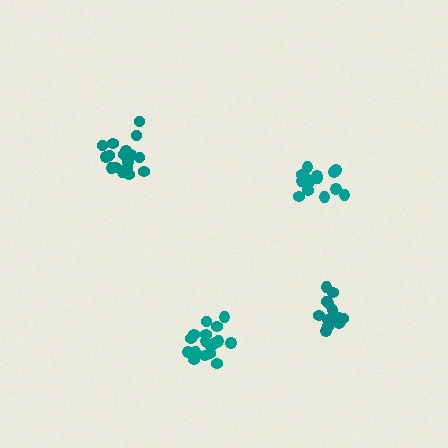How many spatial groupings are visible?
There are 4 spatial groupings.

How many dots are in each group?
Group 1: 18 dots, Group 2: 15 dots, Group 3: 12 dots, Group 4: 17 dots (62 total).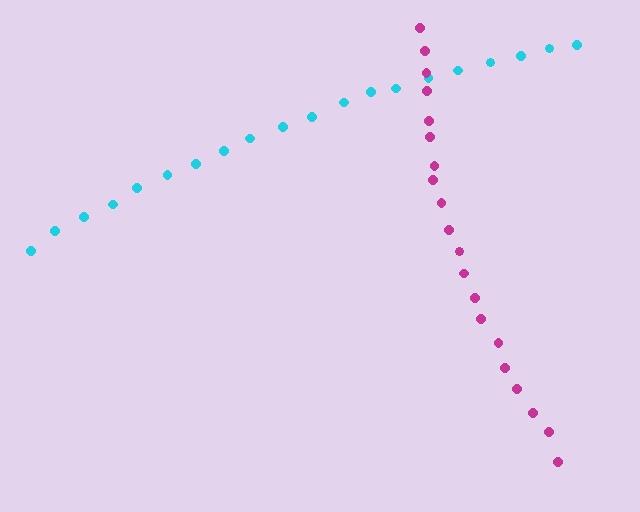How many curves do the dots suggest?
There are 2 distinct paths.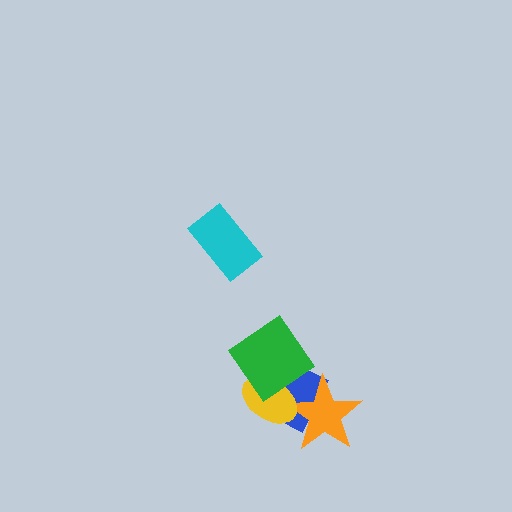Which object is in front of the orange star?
The yellow ellipse is in front of the orange star.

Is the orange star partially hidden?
Yes, it is partially covered by another shape.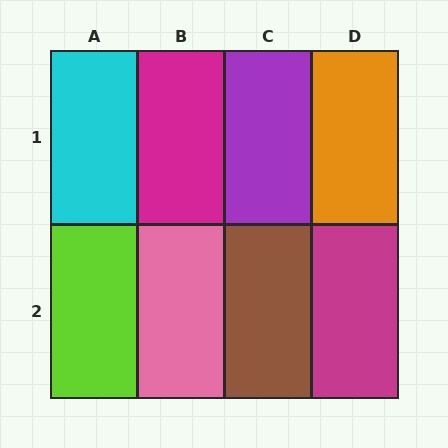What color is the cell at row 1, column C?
Purple.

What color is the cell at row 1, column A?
Cyan.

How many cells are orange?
1 cell is orange.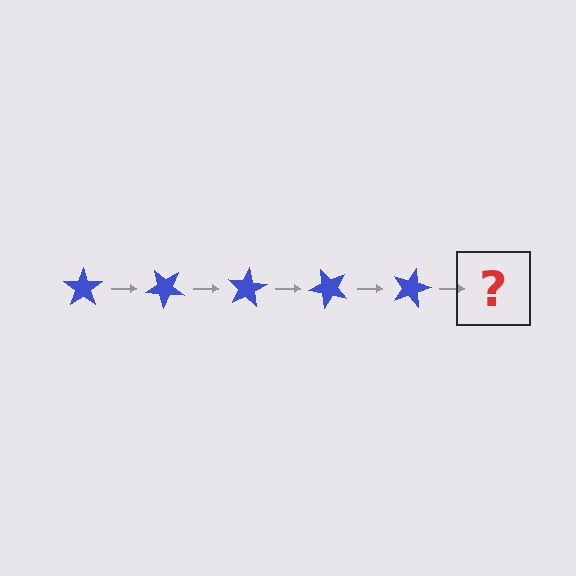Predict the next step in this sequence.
The next step is a blue star rotated 200 degrees.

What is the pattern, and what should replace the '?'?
The pattern is that the star rotates 40 degrees each step. The '?' should be a blue star rotated 200 degrees.